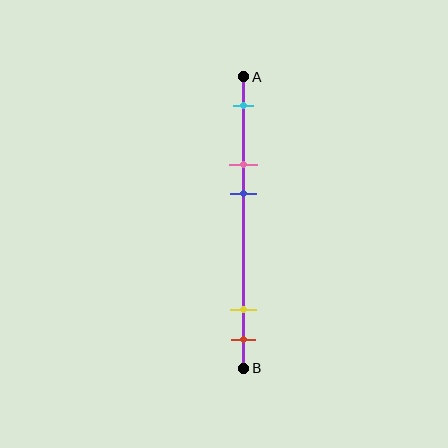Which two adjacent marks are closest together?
The yellow and red marks are the closest adjacent pair.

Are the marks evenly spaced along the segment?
No, the marks are not evenly spaced.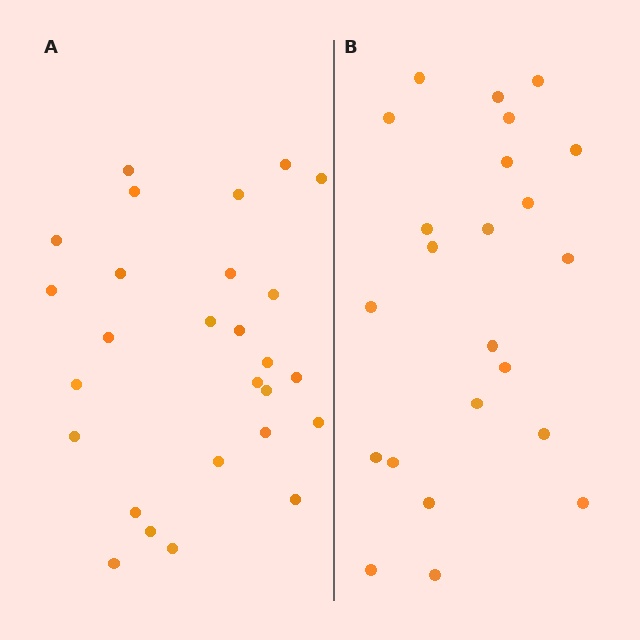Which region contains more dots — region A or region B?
Region A (the left region) has more dots.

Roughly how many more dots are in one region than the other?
Region A has about 4 more dots than region B.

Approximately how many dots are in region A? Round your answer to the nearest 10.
About 30 dots. (The exact count is 27, which rounds to 30.)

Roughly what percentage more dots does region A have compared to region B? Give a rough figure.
About 15% more.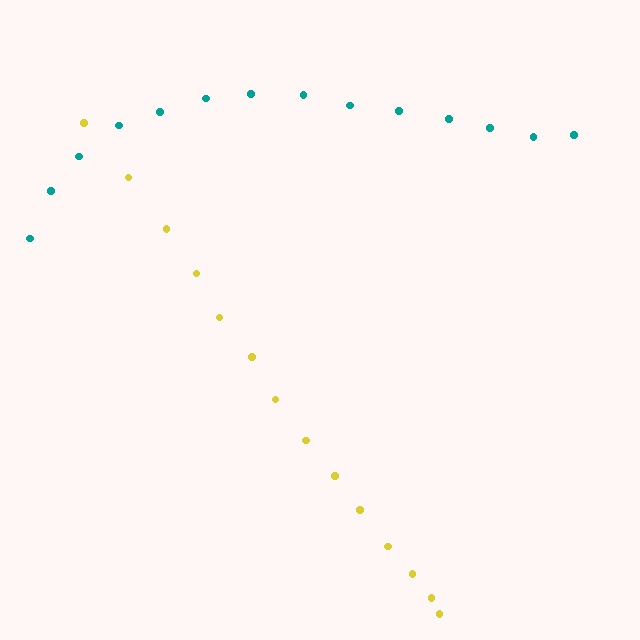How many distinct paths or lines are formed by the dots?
There are 2 distinct paths.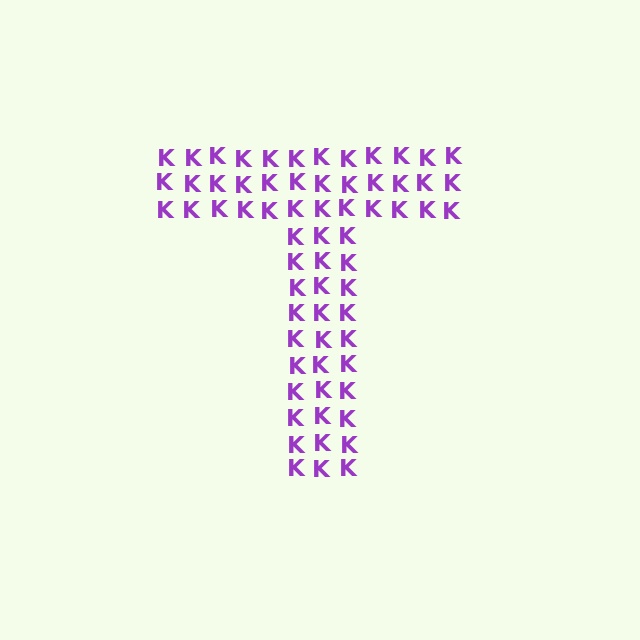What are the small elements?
The small elements are letter K's.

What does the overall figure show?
The overall figure shows the letter T.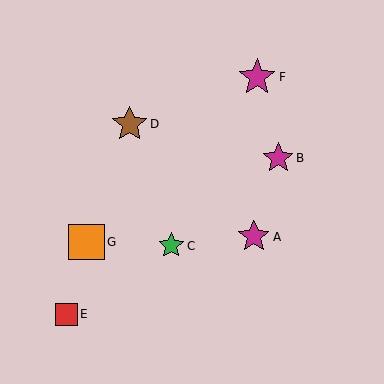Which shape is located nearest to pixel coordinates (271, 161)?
The magenta star (labeled B) at (278, 158) is nearest to that location.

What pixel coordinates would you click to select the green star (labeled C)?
Click at (171, 246) to select the green star C.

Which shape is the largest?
The magenta star (labeled F) is the largest.